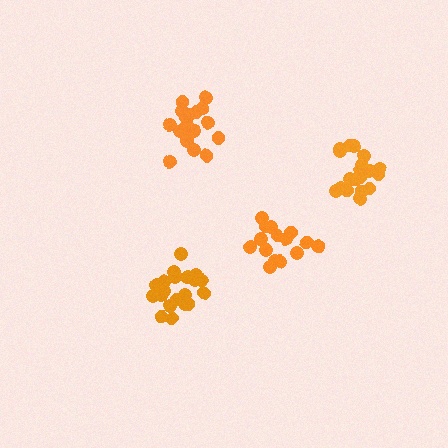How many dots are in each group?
Group 1: 15 dots, Group 2: 21 dots, Group 3: 18 dots, Group 4: 19 dots (73 total).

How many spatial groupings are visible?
There are 4 spatial groupings.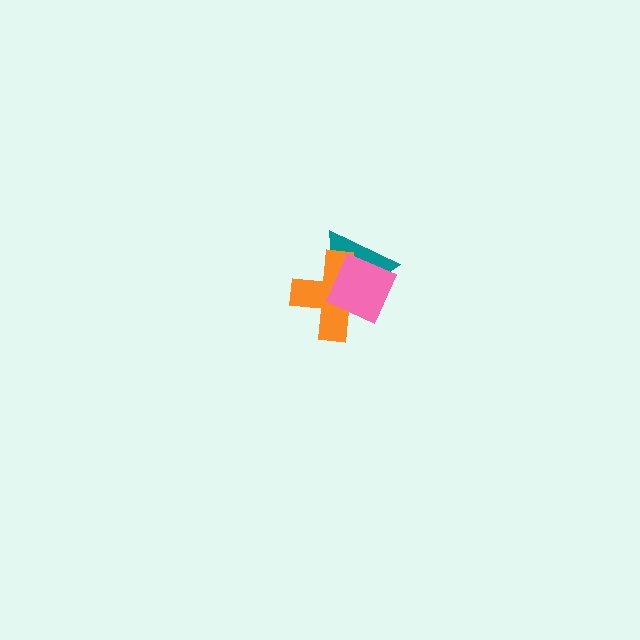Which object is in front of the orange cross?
The pink square is in front of the orange cross.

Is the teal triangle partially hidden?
Yes, it is partially covered by another shape.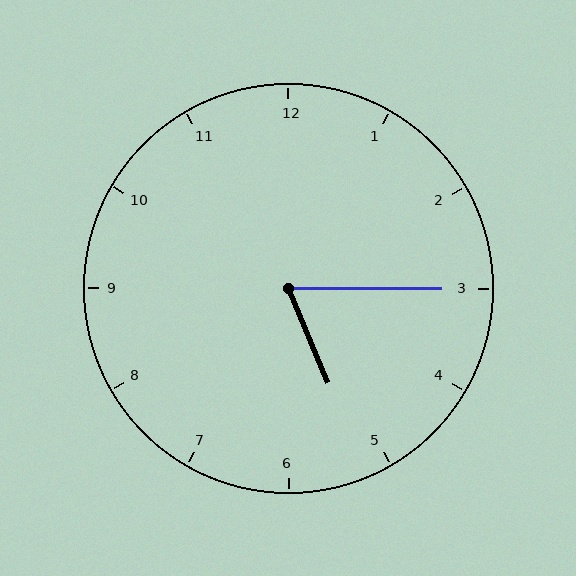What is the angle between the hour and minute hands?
Approximately 68 degrees.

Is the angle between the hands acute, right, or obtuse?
It is acute.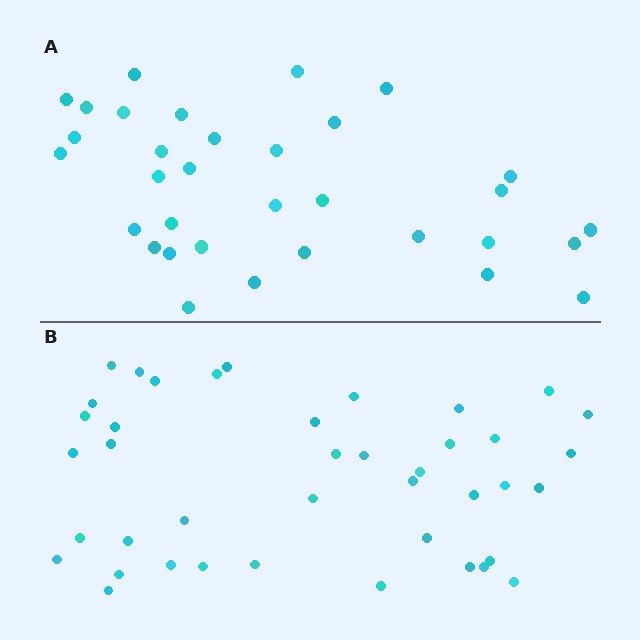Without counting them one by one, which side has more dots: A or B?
Region B (the bottom region) has more dots.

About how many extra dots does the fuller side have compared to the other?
Region B has roughly 8 or so more dots than region A.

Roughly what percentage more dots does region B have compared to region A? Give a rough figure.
About 25% more.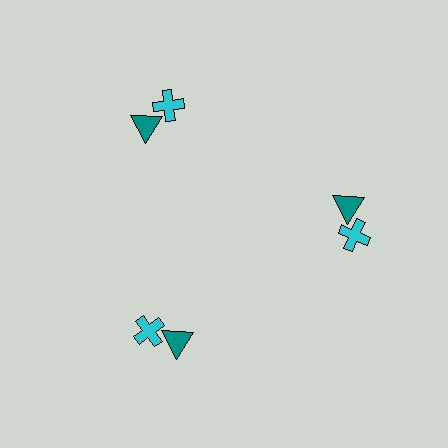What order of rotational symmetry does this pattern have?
This pattern has 3-fold rotational symmetry.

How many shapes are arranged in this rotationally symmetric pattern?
There are 6 shapes, arranged in 3 groups of 2.